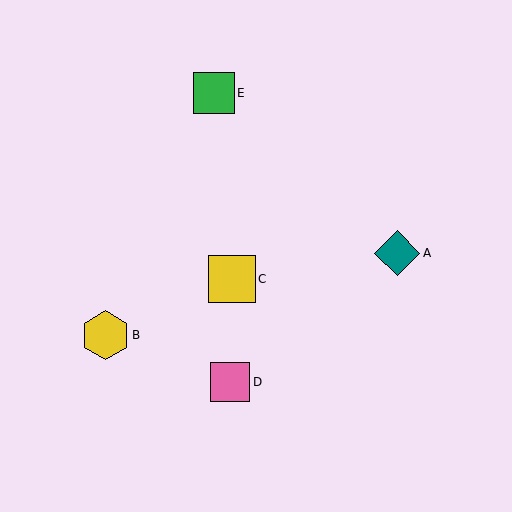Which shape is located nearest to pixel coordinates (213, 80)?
The green square (labeled E) at (214, 93) is nearest to that location.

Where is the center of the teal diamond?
The center of the teal diamond is at (397, 253).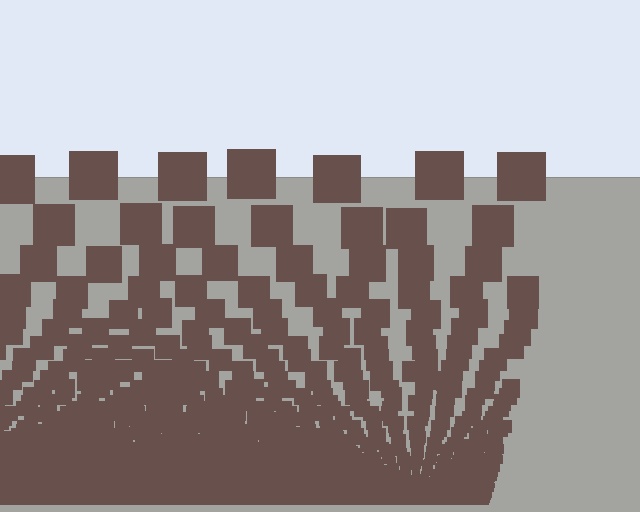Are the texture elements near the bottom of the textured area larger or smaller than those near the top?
Smaller. The gradient is inverted — elements near the bottom are smaller and denser.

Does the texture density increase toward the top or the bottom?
Density increases toward the bottom.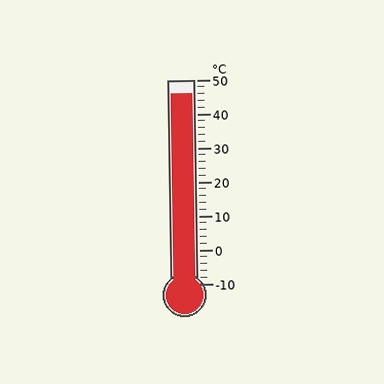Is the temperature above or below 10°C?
The temperature is above 10°C.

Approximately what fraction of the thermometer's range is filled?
The thermometer is filled to approximately 95% of its range.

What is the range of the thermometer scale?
The thermometer scale ranges from -10°C to 50°C.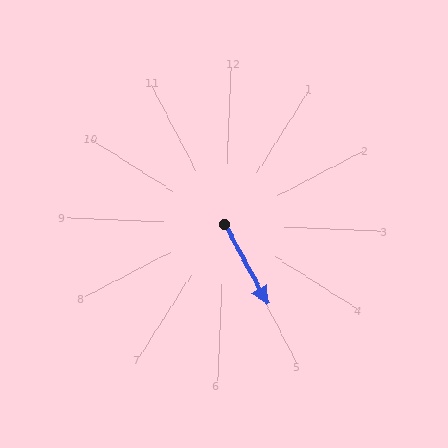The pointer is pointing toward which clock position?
Roughly 5 o'clock.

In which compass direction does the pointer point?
Southeast.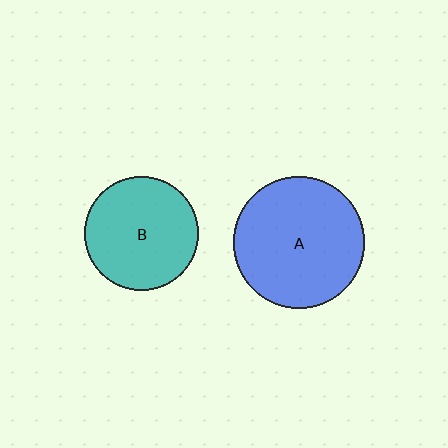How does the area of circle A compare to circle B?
Approximately 1.3 times.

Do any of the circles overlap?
No, none of the circles overlap.